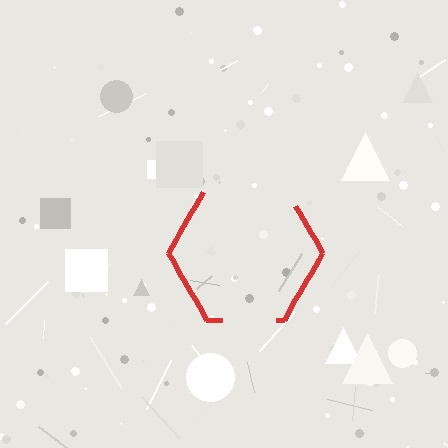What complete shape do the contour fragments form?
The contour fragments form a hexagon.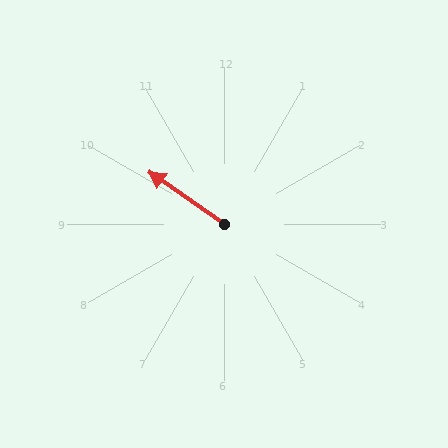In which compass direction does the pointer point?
Northwest.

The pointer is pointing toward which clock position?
Roughly 10 o'clock.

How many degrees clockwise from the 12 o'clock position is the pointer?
Approximately 305 degrees.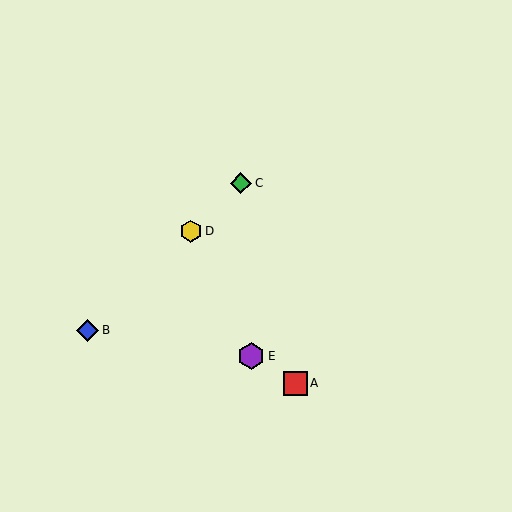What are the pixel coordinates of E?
Object E is at (251, 356).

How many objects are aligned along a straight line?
3 objects (B, C, D) are aligned along a straight line.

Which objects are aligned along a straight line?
Objects B, C, D are aligned along a straight line.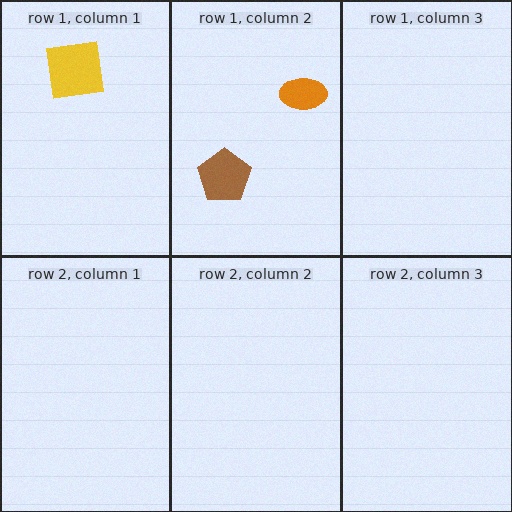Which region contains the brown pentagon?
The row 1, column 2 region.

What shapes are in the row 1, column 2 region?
The orange ellipse, the brown pentagon.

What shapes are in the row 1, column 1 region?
The yellow square.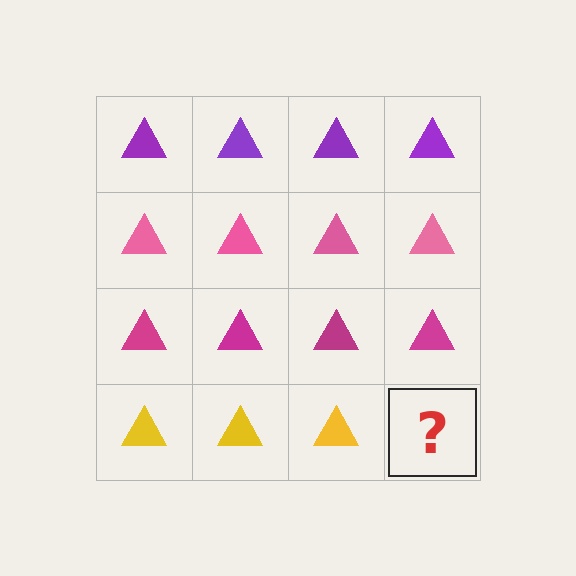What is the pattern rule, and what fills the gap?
The rule is that each row has a consistent color. The gap should be filled with a yellow triangle.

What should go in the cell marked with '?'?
The missing cell should contain a yellow triangle.